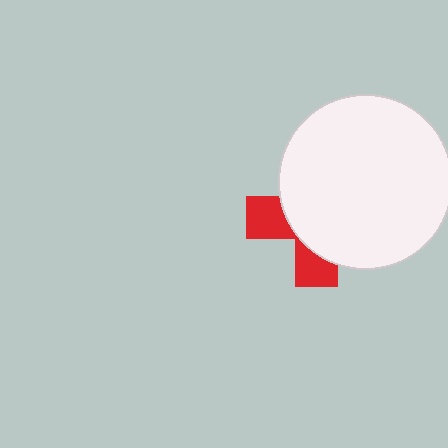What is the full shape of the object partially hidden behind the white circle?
The partially hidden object is a red cross.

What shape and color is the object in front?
The object in front is a white circle.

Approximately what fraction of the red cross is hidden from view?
Roughly 68% of the red cross is hidden behind the white circle.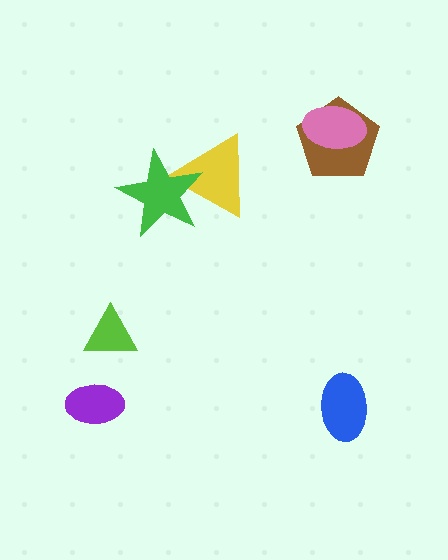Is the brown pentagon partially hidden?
Yes, it is partially covered by another shape.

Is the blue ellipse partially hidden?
No, no other shape covers it.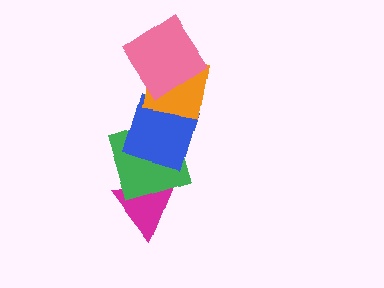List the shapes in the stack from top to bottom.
From top to bottom: the pink diamond, the orange square, the blue square, the green square, the magenta triangle.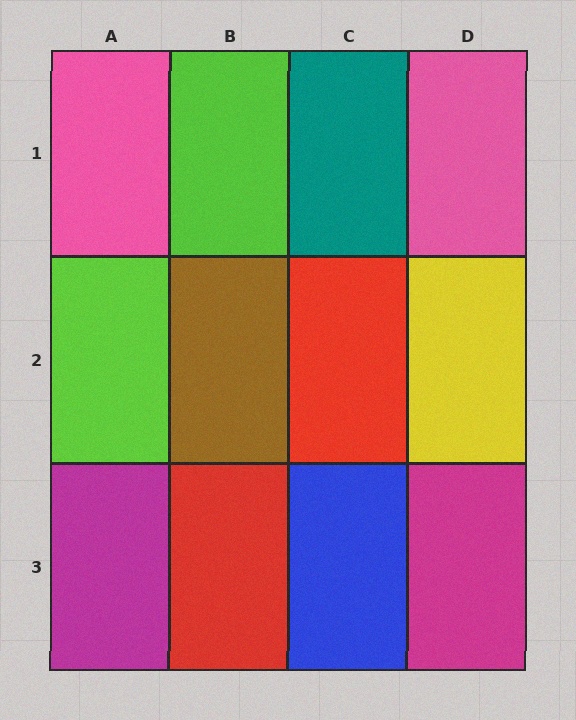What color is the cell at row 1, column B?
Lime.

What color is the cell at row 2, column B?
Brown.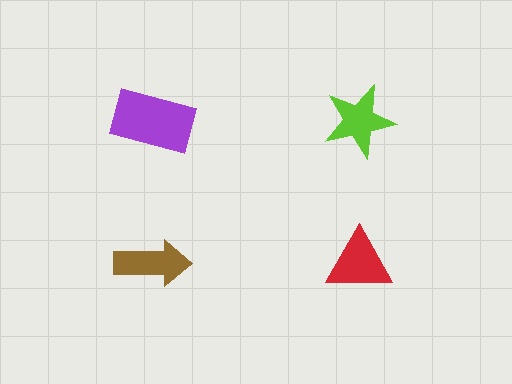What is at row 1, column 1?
A purple rectangle.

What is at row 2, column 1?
A brown arrow.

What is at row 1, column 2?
A lime star.